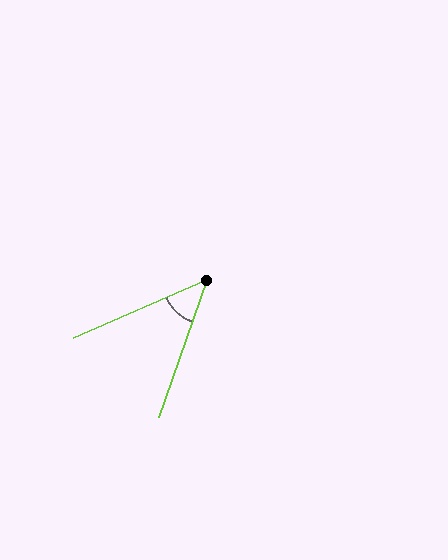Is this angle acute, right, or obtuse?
It is acute.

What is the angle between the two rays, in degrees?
Approximately 47 degrees.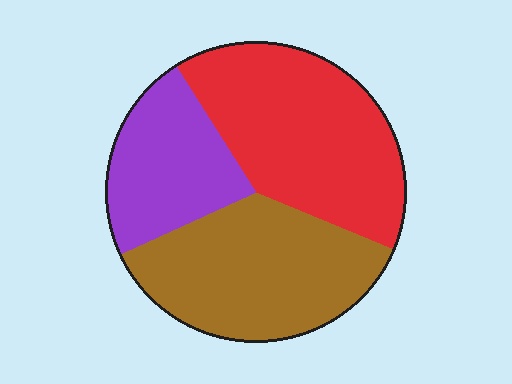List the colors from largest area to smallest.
From largest to smallest: red, brown, purple.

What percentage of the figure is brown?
Brown covers 37% of the figure.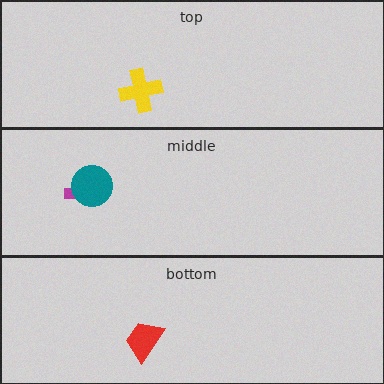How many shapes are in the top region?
1.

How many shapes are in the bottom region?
1.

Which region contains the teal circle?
The middle region.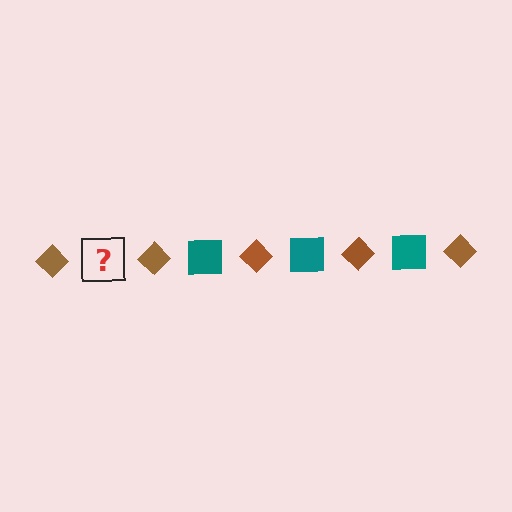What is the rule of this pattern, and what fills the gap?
The rule is that the pattern alternates between brown diamond and teal square. The gap should be filled with a teal square.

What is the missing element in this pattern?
The missing element is a teal square.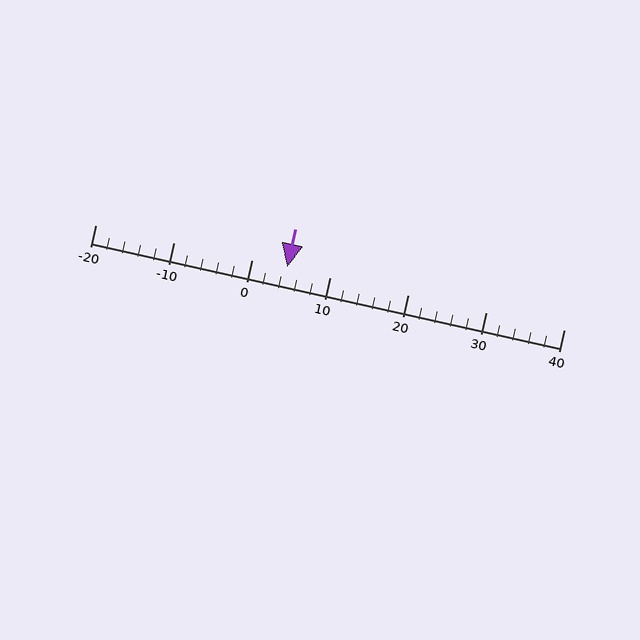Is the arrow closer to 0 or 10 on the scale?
The arrow is closer to 0.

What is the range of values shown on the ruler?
The ruler shows values from -20 to 40.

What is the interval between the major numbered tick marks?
The major tick marks are spaced 10 units apart.